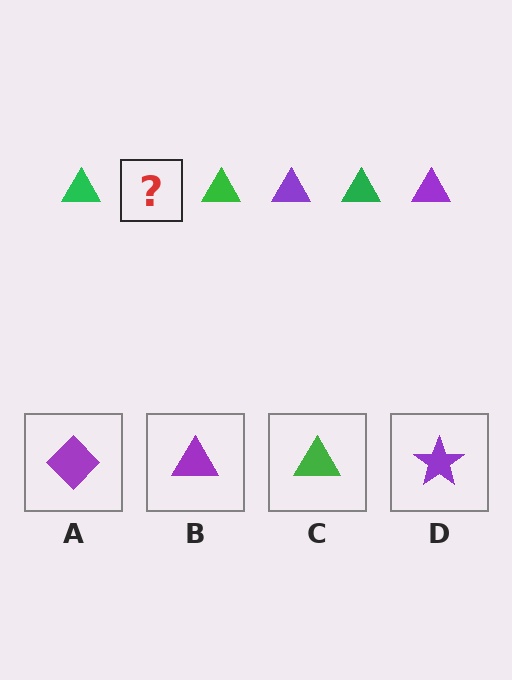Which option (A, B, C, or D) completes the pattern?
B.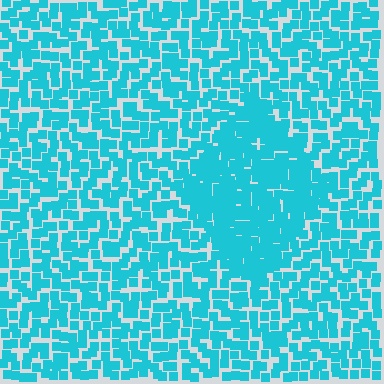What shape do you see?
I see a diamond.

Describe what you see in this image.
The image contains small cyan elements arranged at two different densities. A diamond-shaped region is visible where the elements are more densely packed than the surrounding area.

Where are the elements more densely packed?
The elements are more densely packed inside the diamond boundary.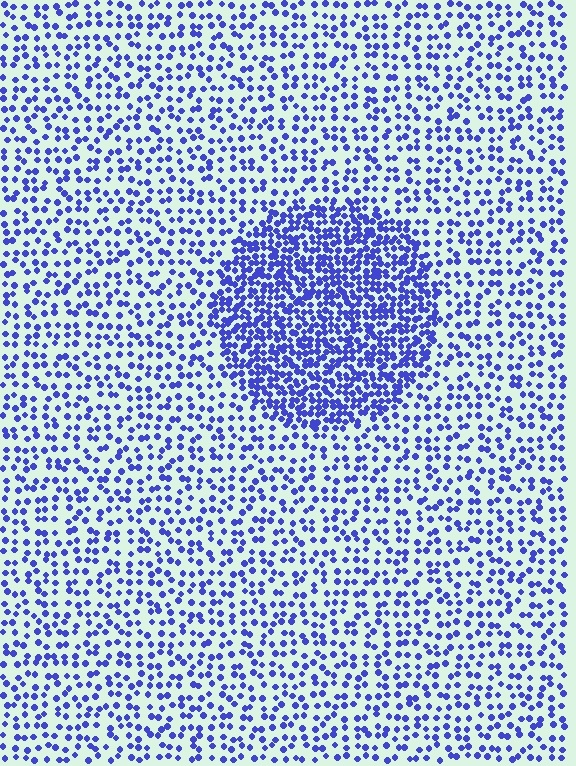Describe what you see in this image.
The image contains small blue elements arranged at two different densities. A circle-shaped region is visible where the elements are more densely packed than the surrounding area.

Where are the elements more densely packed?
The elements are more densely packed inside the circle boundary.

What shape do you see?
I see a circle.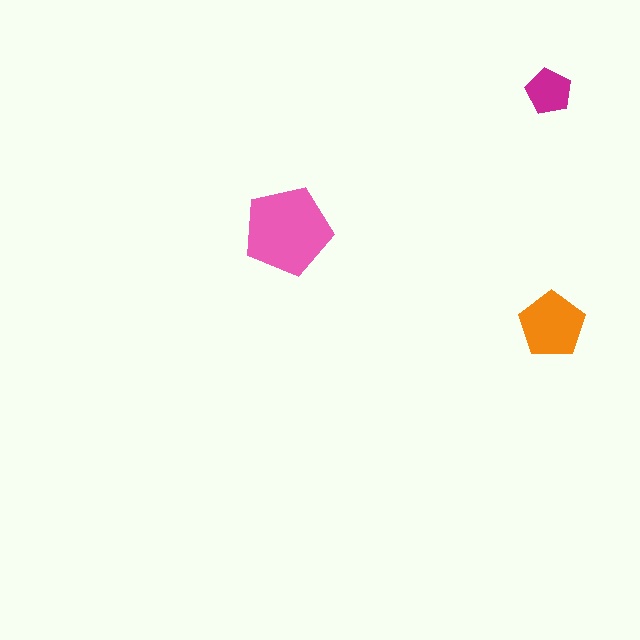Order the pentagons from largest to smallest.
the pink one, the orange one, the magenta one.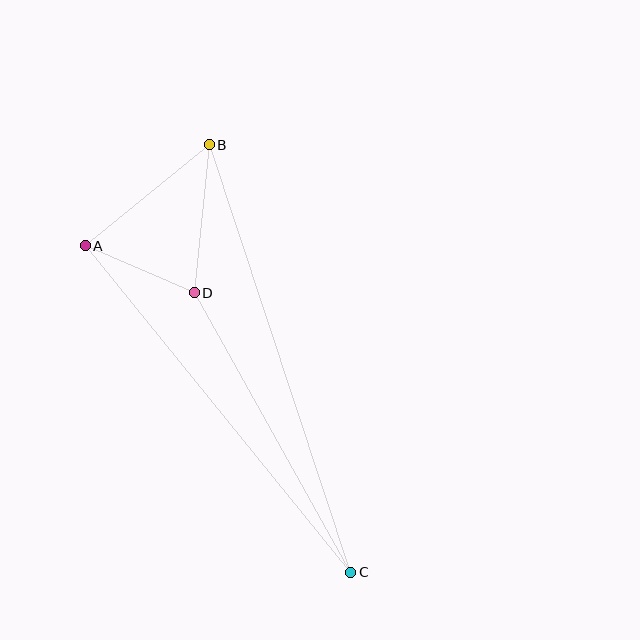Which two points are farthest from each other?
Points B and C are farthest from each other.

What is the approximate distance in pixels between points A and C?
The distance between A and C is approximately 421 pixels.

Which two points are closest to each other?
Points A and D are closest to each other.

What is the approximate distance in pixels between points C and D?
The distance between C and D is approximately 321 pixels.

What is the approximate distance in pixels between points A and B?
The distance between A and B is approximately 160 pixels.